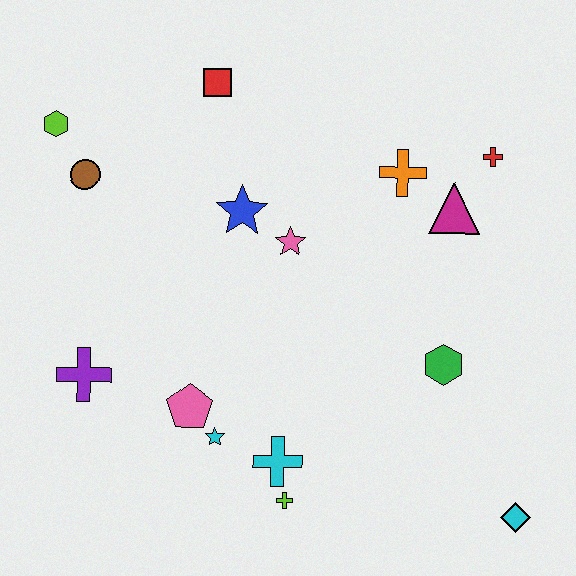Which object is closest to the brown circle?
The lime hexagon is closest to the brown circle.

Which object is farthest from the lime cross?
The lime hexagon is farthest from the lime cross.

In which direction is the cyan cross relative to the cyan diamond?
The cyan cross is to the left of the cyan diamond.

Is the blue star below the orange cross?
Yes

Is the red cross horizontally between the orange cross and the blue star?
No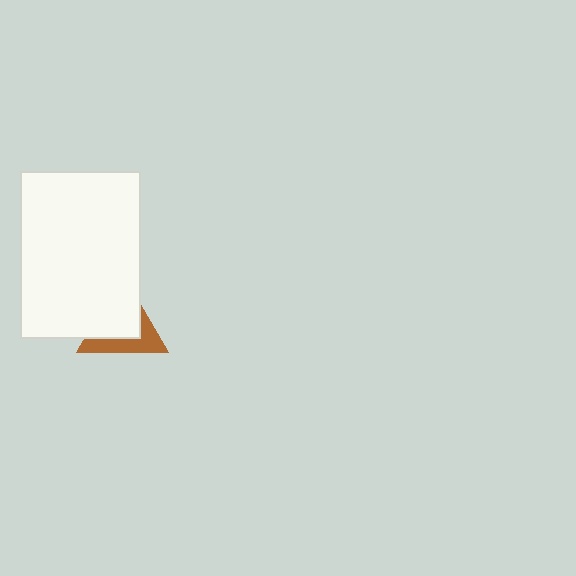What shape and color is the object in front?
The object in front is a white rectangle.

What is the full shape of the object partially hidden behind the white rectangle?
The partially hidden object is a brown triangle.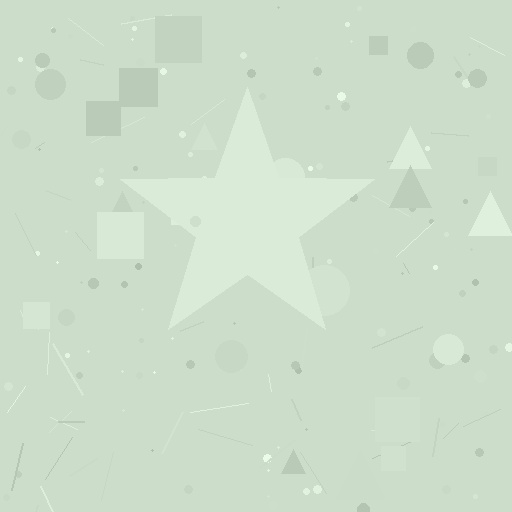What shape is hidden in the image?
A star is hidden in the image.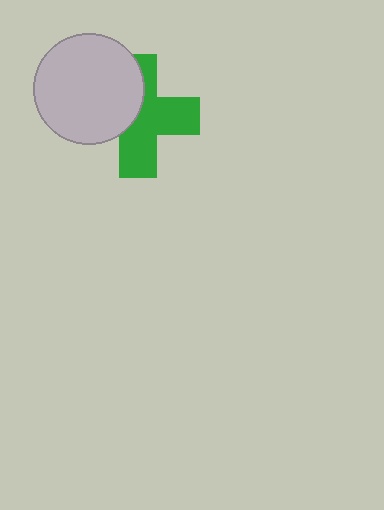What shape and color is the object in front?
The object in front is a light gray circle.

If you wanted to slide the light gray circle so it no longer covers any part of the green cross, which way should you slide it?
Slide it left — that is the most direct way to separate the two shapes.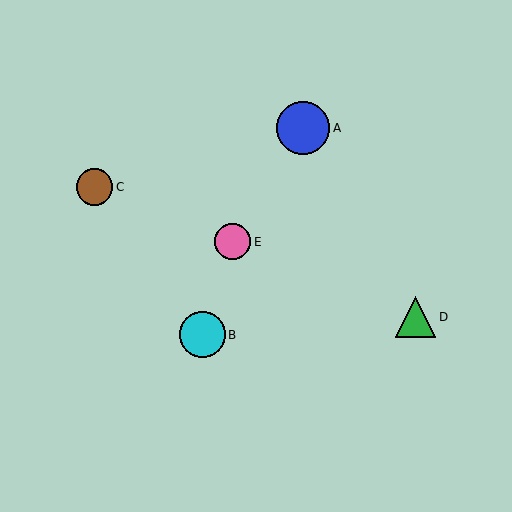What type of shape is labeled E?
Shape E is a pink circle.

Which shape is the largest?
The blue circle (labeled A) is the largest.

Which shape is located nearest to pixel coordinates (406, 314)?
The green triangle (labeled D) at (416, 317) is nearest to that location.